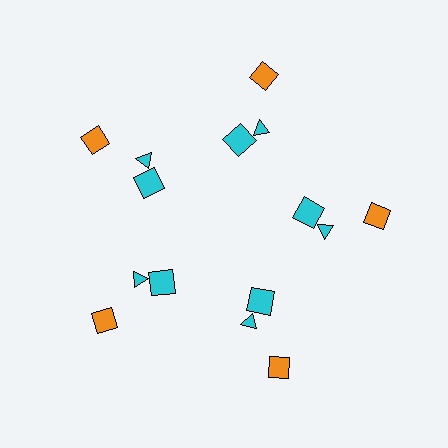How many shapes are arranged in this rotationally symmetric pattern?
There are 15 shapes, arranged in 5 groups of 3.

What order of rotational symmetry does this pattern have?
This pattern has 5-fold rotational symmetry.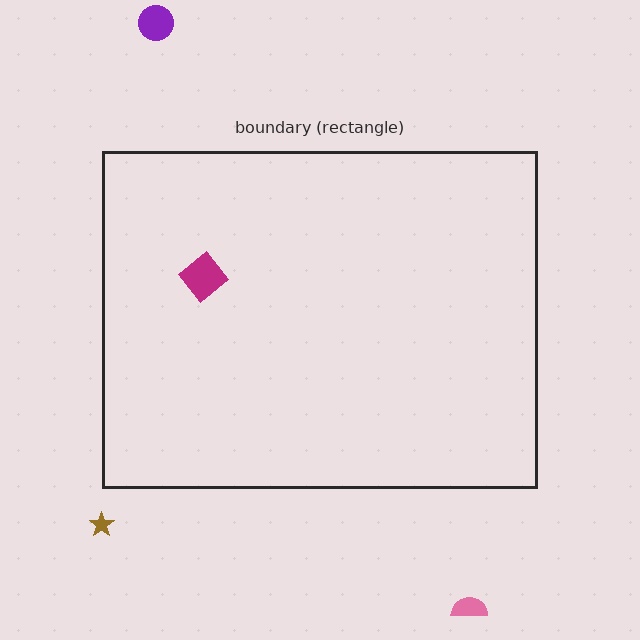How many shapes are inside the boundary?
1 inside, 3 outside.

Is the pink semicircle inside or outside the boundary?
Outside.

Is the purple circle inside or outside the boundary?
Outside.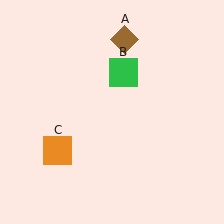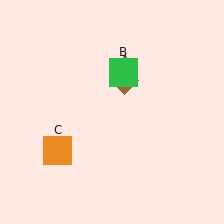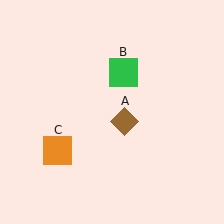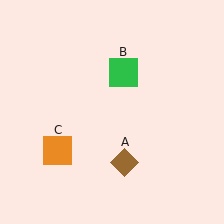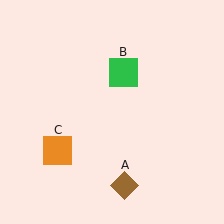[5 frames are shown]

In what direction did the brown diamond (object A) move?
The brown diamond (object A) moved down.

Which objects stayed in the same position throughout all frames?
Green square (object B) and orange square (object C) remained stationary.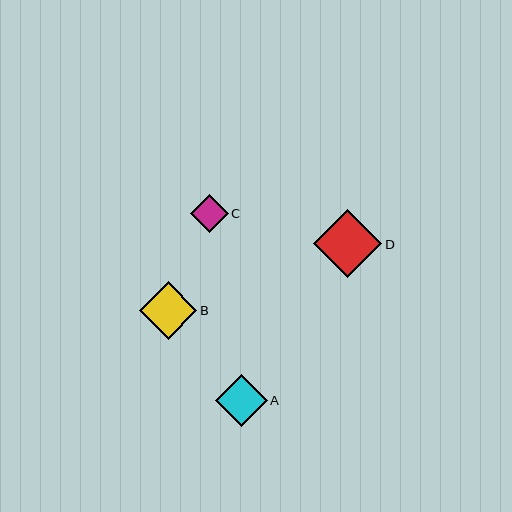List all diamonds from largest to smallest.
From largest to smallest: D, B, A, C.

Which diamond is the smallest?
Diamond C is the smallest with a size of approximately 38 pixels.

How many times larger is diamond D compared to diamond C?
Diamond D is approximately 1.8 times the size of diamond C.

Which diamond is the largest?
Diamond D is the largest with a size of approximately 69 pixels.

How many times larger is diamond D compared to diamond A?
Diamond D is approximately 1.3 times the size of diamond A.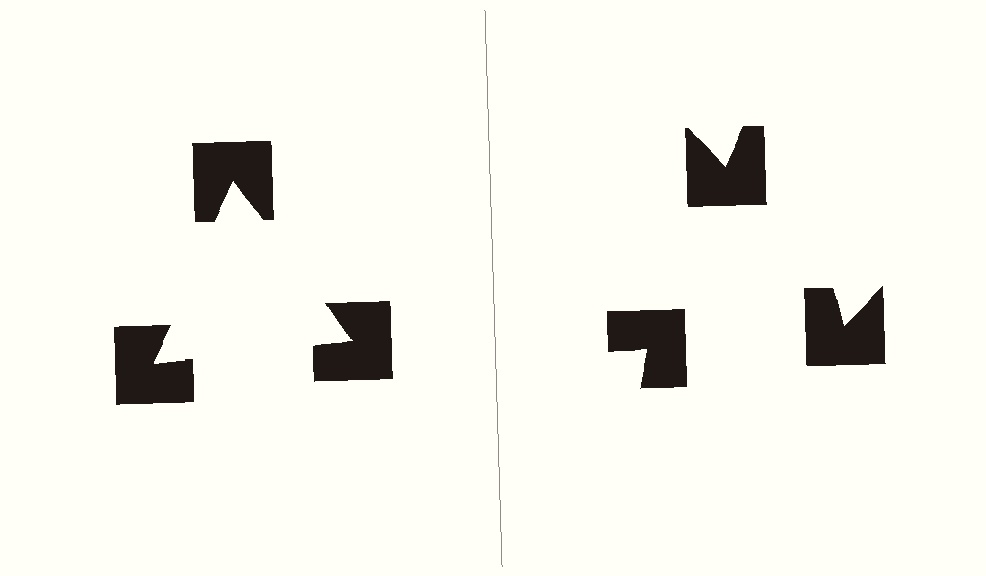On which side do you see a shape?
An illusory triangle appears on the left side. On the right side the wedge cuts are rotated, so no coherent shape forms.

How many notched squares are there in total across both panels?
6 — 3 on each side.